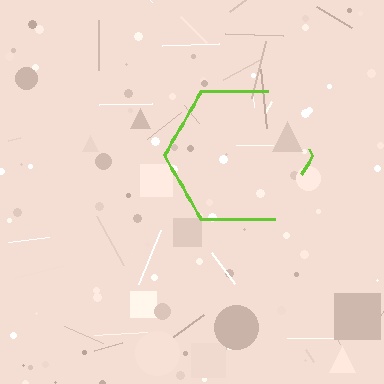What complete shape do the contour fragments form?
The contour fragments form a hexagon.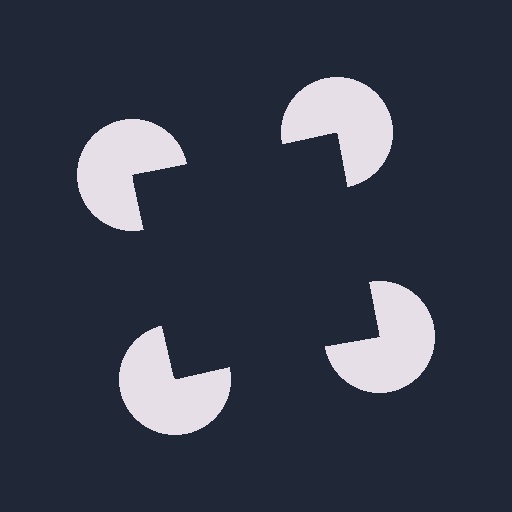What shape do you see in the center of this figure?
An illusory square — its edges are inferred from the aligned wedge cuts in the pac-man discs, not physically drawn.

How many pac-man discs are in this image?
There are 4 — one at each vertex of the illusory square.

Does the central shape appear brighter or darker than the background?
It typically appears slightly darker than the background, even though no actual brightness change is drawn.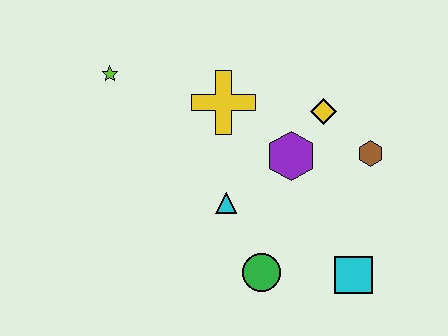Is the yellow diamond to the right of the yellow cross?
Yes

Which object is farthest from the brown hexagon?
The lime star is farthest from the brown hexagon.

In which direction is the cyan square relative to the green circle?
The cyan square is to the right of the green circle.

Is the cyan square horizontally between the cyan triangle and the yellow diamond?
No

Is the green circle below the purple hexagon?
Yes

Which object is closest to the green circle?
The cyan triangle is closest to the green circle.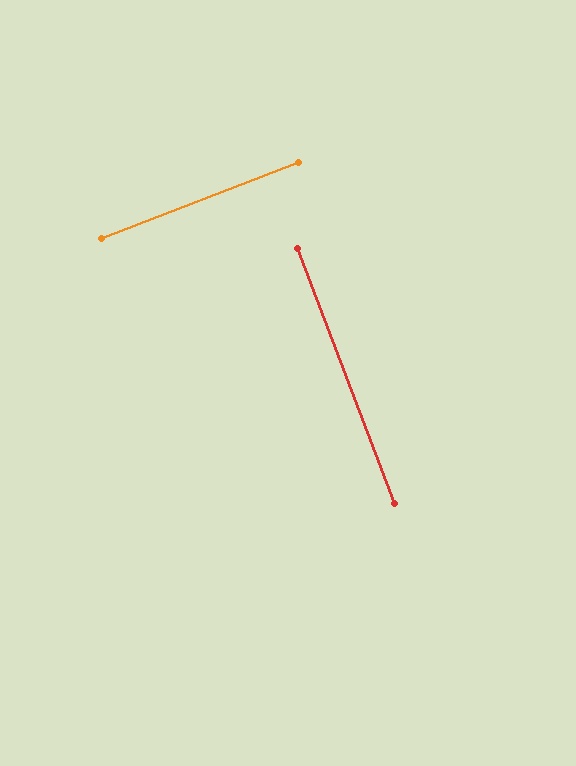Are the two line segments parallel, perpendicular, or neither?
Perpendicular — they meet at approximately 90°.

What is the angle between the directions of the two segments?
Approximately 90 degrees.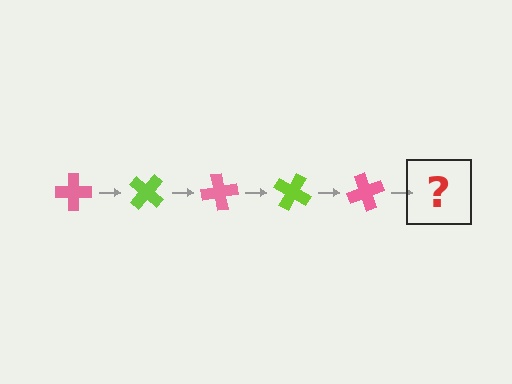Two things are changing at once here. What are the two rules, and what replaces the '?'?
The two rules are that it rotates 40 degrees each step and the color cycles through pink and lime. The '?' should be a lime cross, rotated 200 degrees from the start.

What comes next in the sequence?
The next element should be a lime cross, rotated 200 degrees from the start.